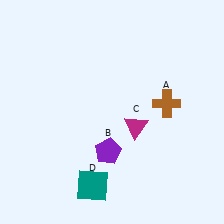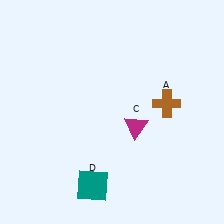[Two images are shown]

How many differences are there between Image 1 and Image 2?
There is 1 difference between the two images.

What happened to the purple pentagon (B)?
The purple pentagon (B) was removed in Image 2. It was in the bottom-left area of Image 1.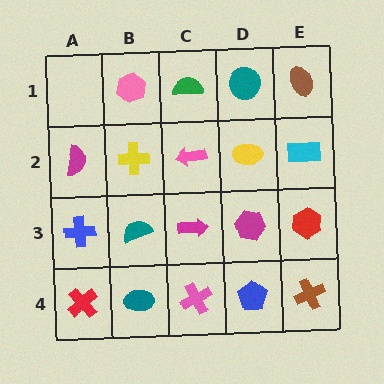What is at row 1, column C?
A green semicircle.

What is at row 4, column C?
A pink cross.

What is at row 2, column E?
A cyan rectangle.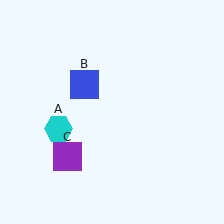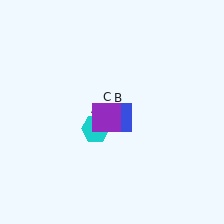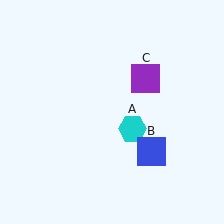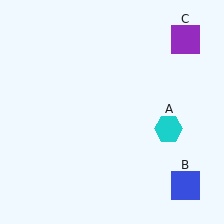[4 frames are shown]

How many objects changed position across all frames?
3 objects changed position: cyan hexagon (object A), blue square (object B), purple square (object C).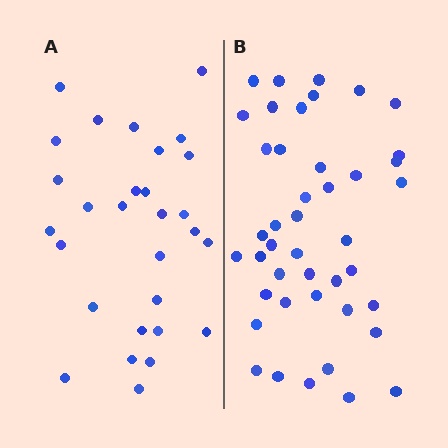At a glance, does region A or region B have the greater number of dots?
Region B (the right region) has more dots.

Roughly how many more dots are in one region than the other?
Region B has approximately 15 more dots than region A.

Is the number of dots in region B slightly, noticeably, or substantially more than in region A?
Region B has substantially more. The ratio is roughly 1.5 to 1.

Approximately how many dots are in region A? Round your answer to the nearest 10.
About 30 dots. (The exact count is 29, which rounds to 30.)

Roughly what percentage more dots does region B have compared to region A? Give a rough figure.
About 50% more.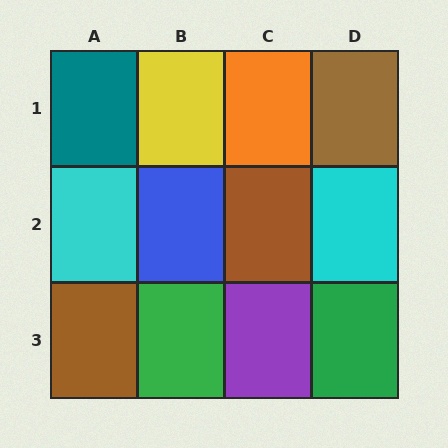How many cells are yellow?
1 cell is yellow.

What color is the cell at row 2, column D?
Cyan.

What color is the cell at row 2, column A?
Cyan.